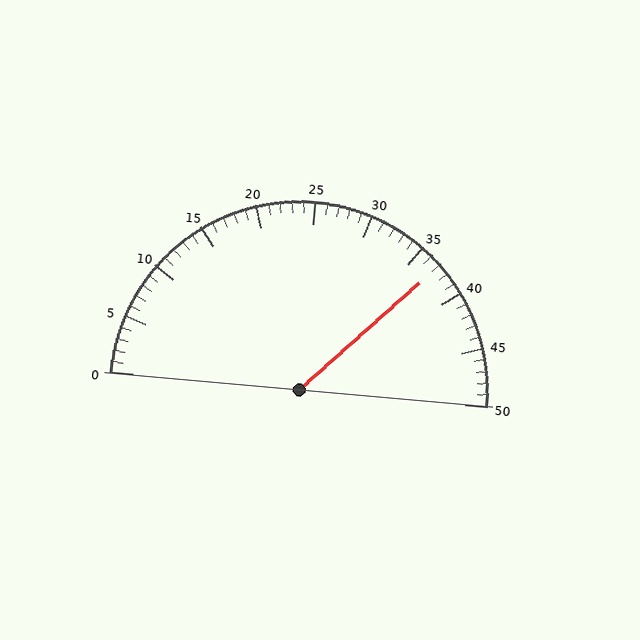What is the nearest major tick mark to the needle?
The nearest major tick mark is 35.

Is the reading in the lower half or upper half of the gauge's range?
The reading is in the upper half of the range (0 to 50).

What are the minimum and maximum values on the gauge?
The gauge ranges from 0 to 50.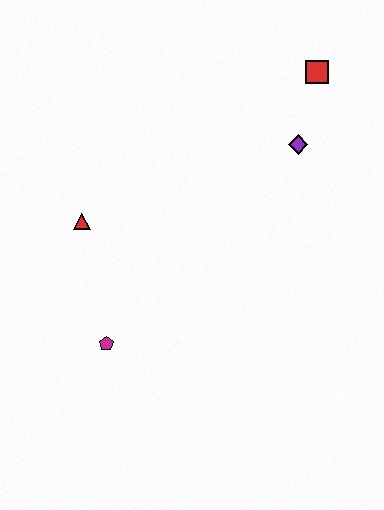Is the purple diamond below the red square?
Yes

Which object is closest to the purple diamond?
The red square is closest to the purple diamond.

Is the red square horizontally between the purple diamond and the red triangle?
No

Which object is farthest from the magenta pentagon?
The red square is farthest from the magenta pentagon.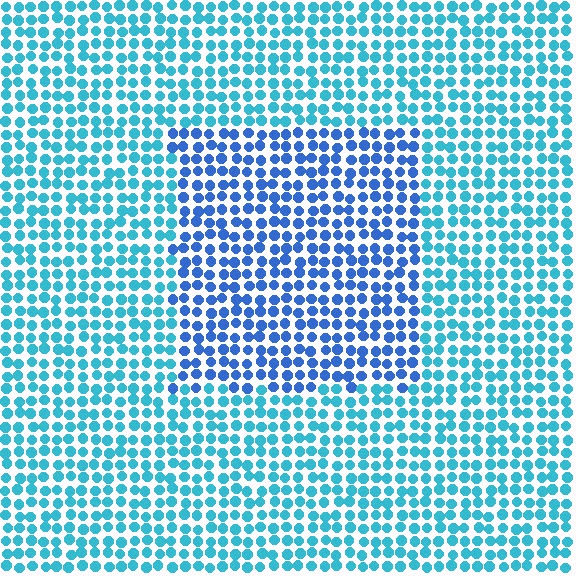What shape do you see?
I see a rectangle.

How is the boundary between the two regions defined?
The boundary is defined purely by a slight shift in hue (about 31 degrees). Spacing, size, and orientation are identical on both sides.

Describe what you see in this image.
The image is filled with small cyan elements in a uniform arrangement. A rectangle-shaped region is visible where the elements are tinted to a slightly different hue, forming a subtle color boundary.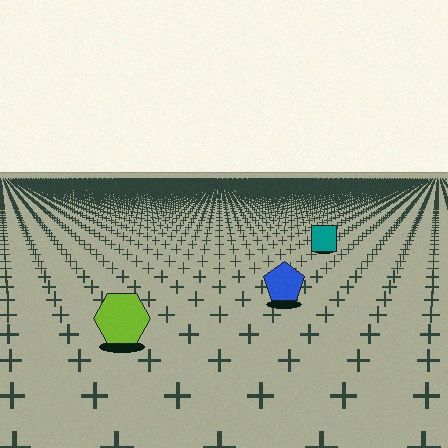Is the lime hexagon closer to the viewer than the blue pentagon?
Yes. The lime hexagon is closer — you can tell from the texture gradient: the ground texture is coarser near it.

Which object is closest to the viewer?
The lime hexagon is closest. The texture marks near it are larger and more spread out.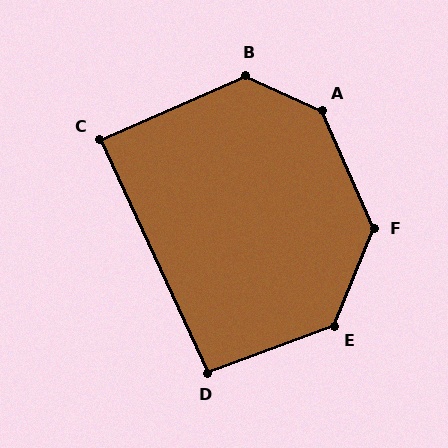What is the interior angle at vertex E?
Approximately 133 degrees (obtuse).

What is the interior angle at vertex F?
Approximately 134 degrees (obtuse).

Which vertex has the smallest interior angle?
C, at approximately 89 degrees.